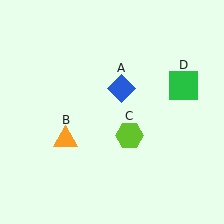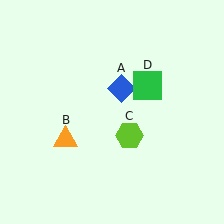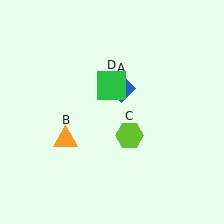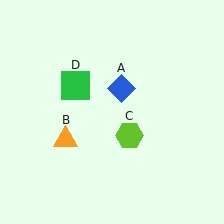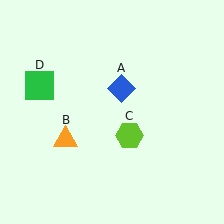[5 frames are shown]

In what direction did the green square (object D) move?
The green square (object D) moved left.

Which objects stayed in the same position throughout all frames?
Blue diamond (object A) and orange triangle (object B) and lime hexagon (object C) remained stationary.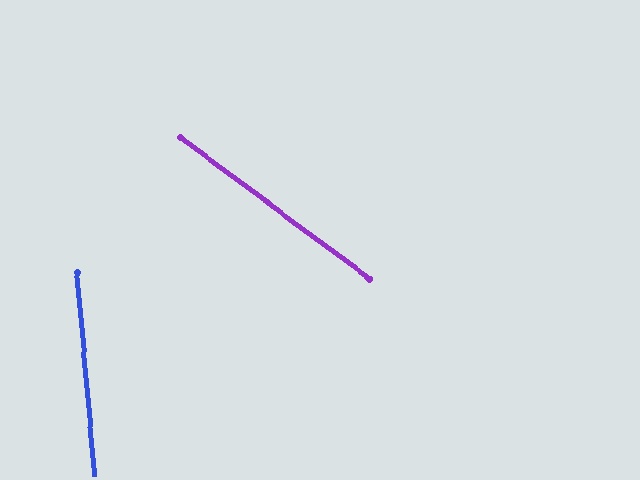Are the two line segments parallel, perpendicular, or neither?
Neither parallel nor perpendicular — they differ by about 48°.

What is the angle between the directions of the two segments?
Approximately 48 degrees.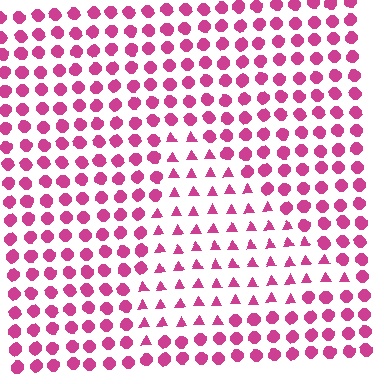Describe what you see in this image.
The image is filled with small magenta elements arranged in a uniform grid. A triangle-shaped region contains triangles, while the surrounding area contains circles. The boundary is defined purely by the change in element shape.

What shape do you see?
I see a triangle.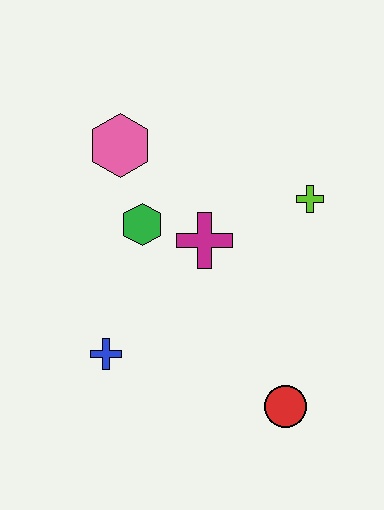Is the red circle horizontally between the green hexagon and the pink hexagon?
No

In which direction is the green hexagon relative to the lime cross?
The green hexagon is to the left of the lime cross.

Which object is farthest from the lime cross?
The blue cross is farthest from the lime cross.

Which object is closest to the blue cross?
The green hexagon is closest to the blue cross.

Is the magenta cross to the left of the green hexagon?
No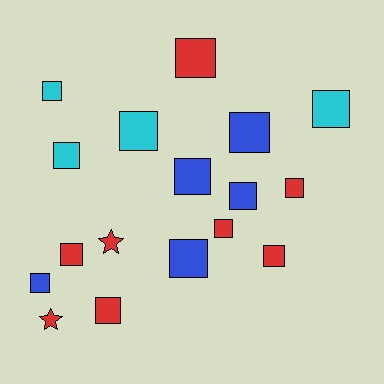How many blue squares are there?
There are 5 blue squares.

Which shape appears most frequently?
Square, with 15 objects.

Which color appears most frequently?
Red, with 8 objects.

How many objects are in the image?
There are 17 objects.